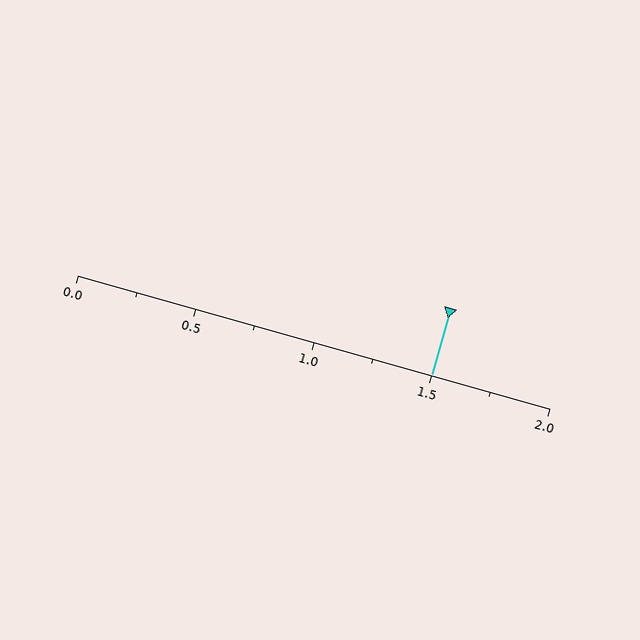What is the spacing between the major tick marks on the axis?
The major ticks are spaced 0.5 apart.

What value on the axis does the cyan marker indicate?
The marker indicates approximately 1.5.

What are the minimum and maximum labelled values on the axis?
The axis runs from 0.0 to 2.0.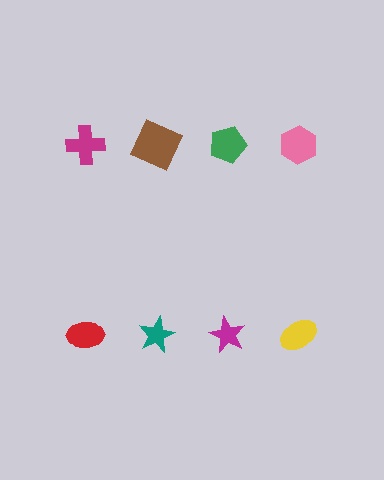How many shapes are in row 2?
4 shapes.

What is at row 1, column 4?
A pink hexagon.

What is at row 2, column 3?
A magenta star.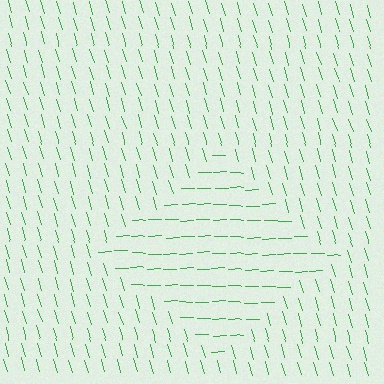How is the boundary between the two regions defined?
The boundary is defined purely by a change in line orientation (approximately 76 degrees difference). All lines are the same color and thickness.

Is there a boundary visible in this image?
Yes, there is a texture boundary formed by a change in line orientation.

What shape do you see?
I see a diamond.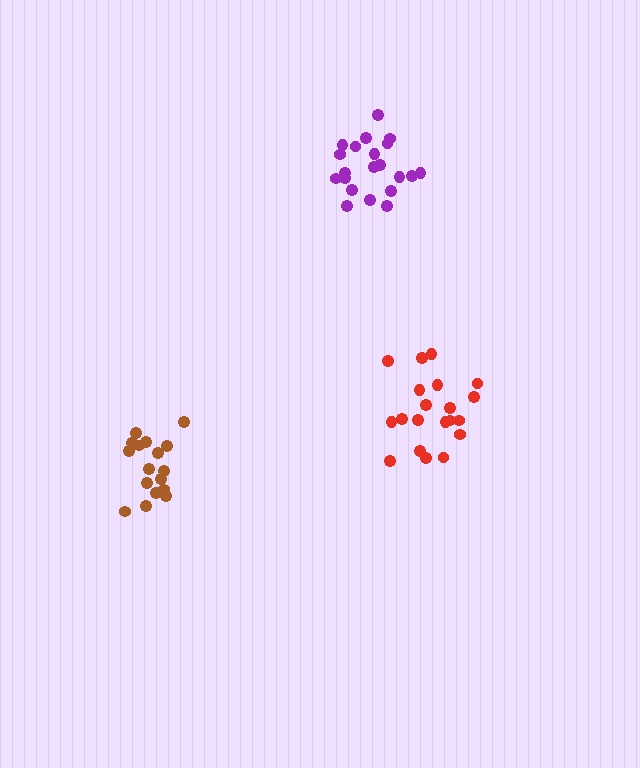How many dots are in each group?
Group 1: 21 dots, Group 2: 17 dots, Group 3: 20 dots (58 total).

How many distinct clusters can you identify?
There are 3 distinct clusters.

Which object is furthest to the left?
The brown cluster is leftmost.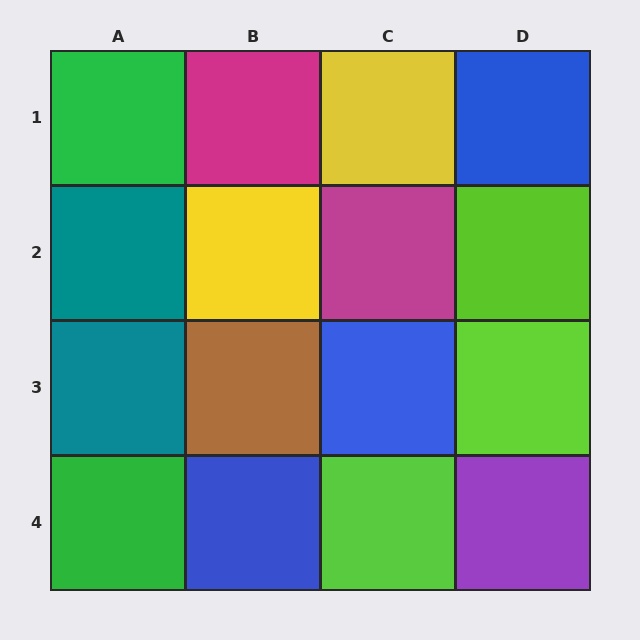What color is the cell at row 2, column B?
Yellow.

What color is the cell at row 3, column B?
Brown.